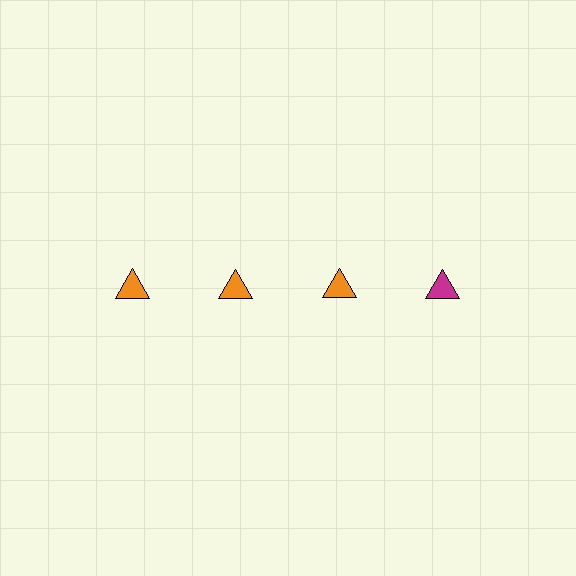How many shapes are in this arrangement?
There are 4 shapes arranged in a grid pattern.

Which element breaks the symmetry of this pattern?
The magenta triangle in the top row, second from right column breaks the symmetry. All other shapes are orange triangles.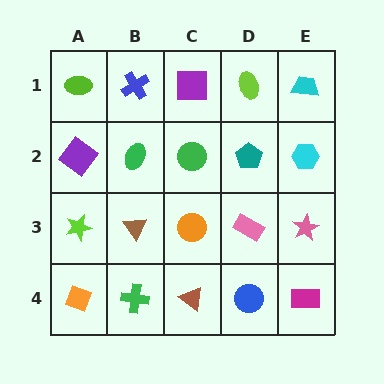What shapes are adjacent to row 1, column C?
A green circle (row 2, column C), a blue cross (row 1, column B), a lime ellipse (row 1, column D).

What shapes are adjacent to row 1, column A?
A purple diamond (row 2, column A), a blue cross (row 1, column B).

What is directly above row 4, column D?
A pink rectangle.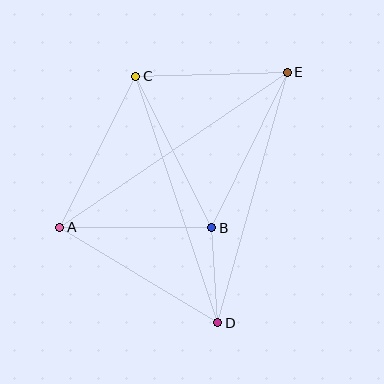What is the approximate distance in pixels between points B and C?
The distance between B and C is approximately 169 pixels.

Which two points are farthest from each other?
Points A and E are farthest from each other.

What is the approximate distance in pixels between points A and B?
The distance between A and B is approximately 152 pixels.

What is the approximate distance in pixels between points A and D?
The distance between A and D is approximately 184 pixels.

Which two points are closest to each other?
Points B and D are closest to each other.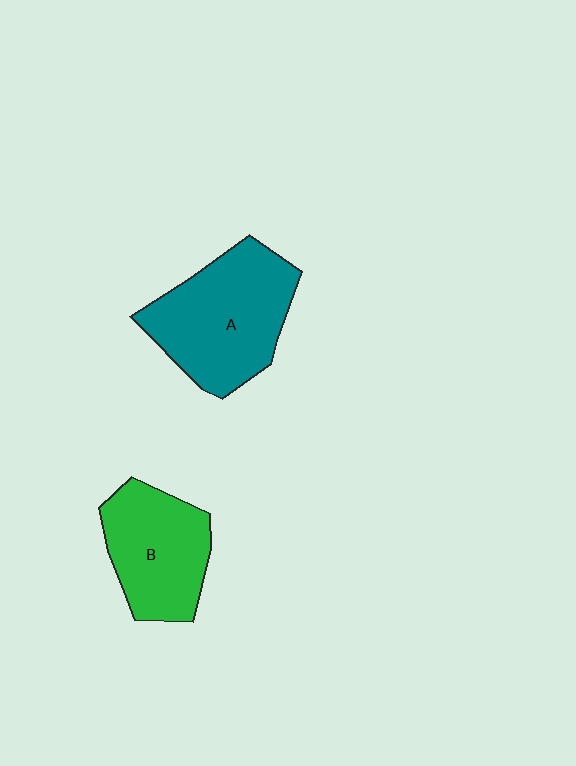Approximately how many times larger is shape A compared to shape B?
Approximately 1.3 times.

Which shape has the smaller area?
Shape B (green).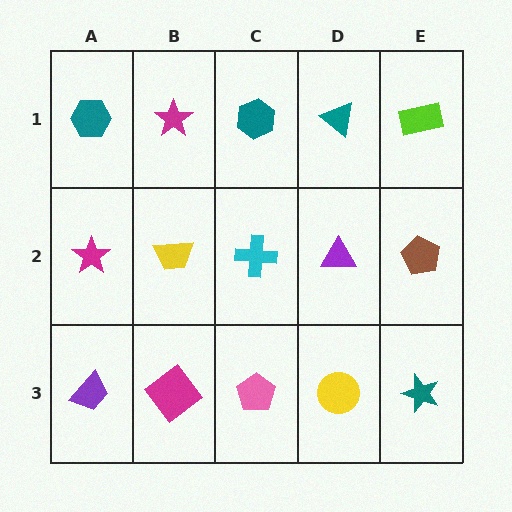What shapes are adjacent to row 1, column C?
A cyan cross (row 2, column C), a magenta star (row 1, column B), a teal triangle (row 1, column D).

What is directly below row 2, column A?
A purple trapezoid.